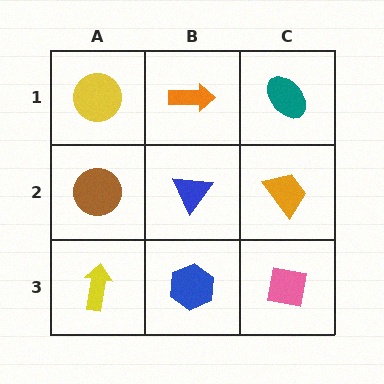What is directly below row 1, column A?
A brown circle.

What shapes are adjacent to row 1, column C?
An orange trapezoid (row 2, column C), an orange arrow (row 1, column B).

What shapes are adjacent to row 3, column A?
A brown circle (row 2, column A), a blue hexagon (row 3, column B).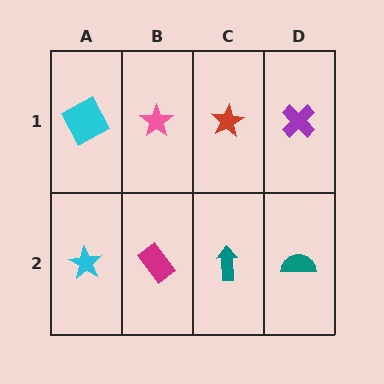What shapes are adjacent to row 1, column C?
A teal arrow (row 2, column C), a pink star (row 1, column B), a purple cross (row 1, column D).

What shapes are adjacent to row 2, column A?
A cyan square (row 1, column A), a magenta rectangle (row 2, column B).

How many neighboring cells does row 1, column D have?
2.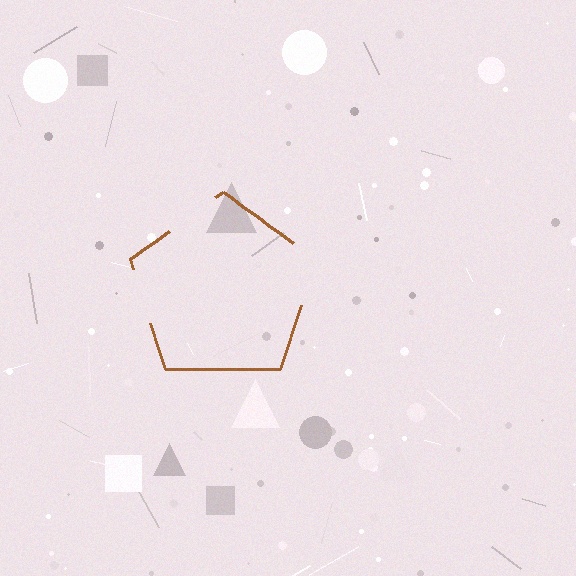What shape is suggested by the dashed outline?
The dashed outline suggests a pentagon.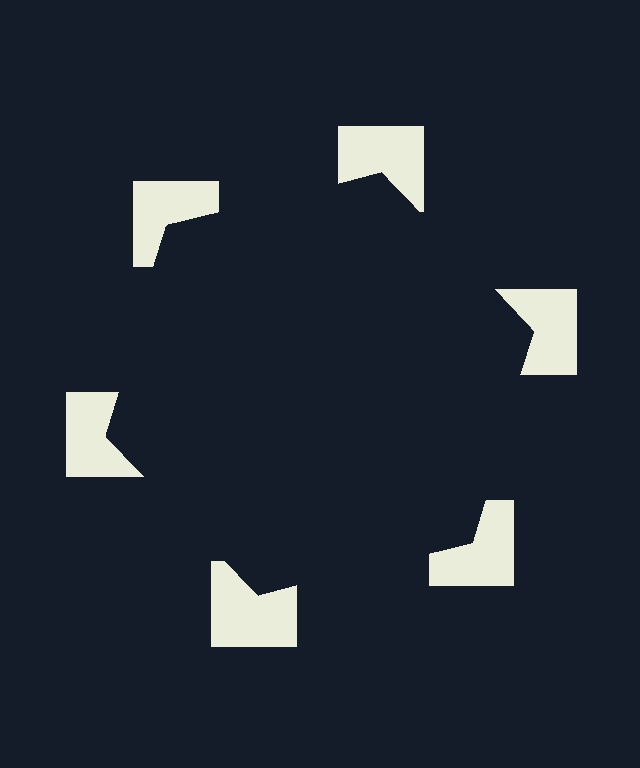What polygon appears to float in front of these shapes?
An illusory hexagon — its edges are inferred from the aligned wedge cuts in the notched squares, not physically drawn.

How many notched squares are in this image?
There are 6 — one at each vertex of the illusory hexagon.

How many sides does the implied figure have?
6 sides.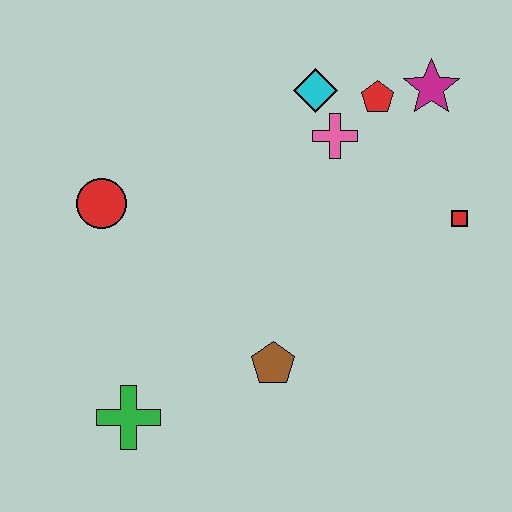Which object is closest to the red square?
The magenta star is closest to the red square.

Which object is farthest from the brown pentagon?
The magenta star is farthest from the brown pentagon.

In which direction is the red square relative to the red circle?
The red square is to the right of the red circle.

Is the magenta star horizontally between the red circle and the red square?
Yes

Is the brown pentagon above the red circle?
No